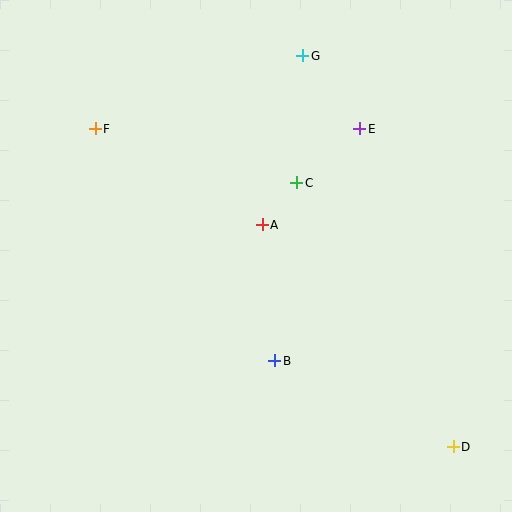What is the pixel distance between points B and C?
The distance between B and C is 179 pixels.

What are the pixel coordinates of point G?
Point G is at (303, 56).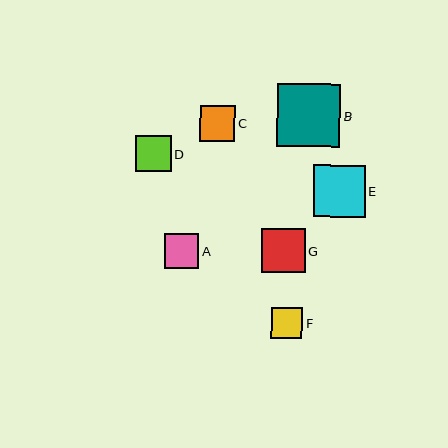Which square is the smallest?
Square F is the smallest with a size of approximately 31 pixels.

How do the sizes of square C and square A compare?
Square C and square A are approximately the same size.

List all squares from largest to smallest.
From largest to smallest: B, E, G, D, C, A, F.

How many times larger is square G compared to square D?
Square G is approximately 1.2 times the size of square D.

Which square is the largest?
Square B is the largest with a size of approximately 63 pixels.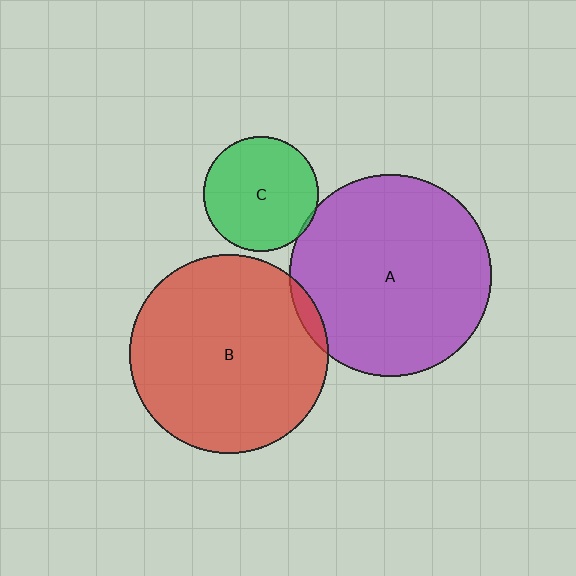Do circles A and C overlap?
Yes.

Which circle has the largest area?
Circle A (purple).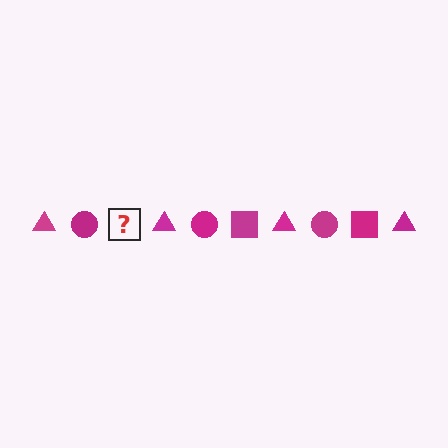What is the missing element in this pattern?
The missing element is a magenta square.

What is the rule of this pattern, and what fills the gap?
The rule is that the pattern cycles through triangle, circle, square shapes in magenta. The gap should be filled with a magenta square.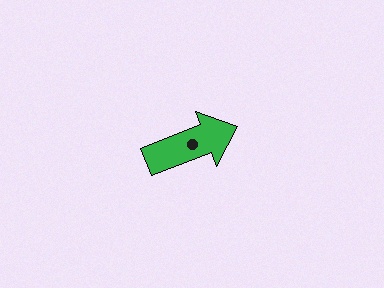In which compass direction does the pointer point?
East.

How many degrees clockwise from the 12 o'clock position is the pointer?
Approximately 69 degrees.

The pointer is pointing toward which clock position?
Roughly 2 o'clock.